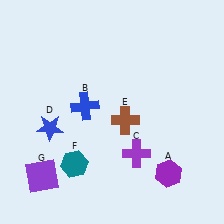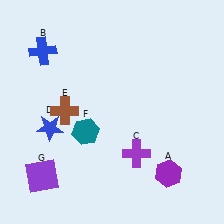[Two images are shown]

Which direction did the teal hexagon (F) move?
The teal hexagon (F) moved up.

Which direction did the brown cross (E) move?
The brown cross (E) moved left.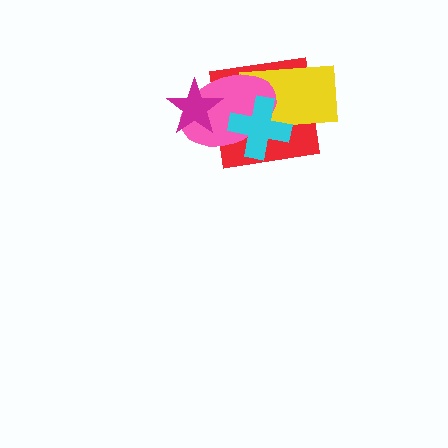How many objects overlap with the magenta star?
2 objects overlap with the magenta star.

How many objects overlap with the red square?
4 objects overlap with the red square.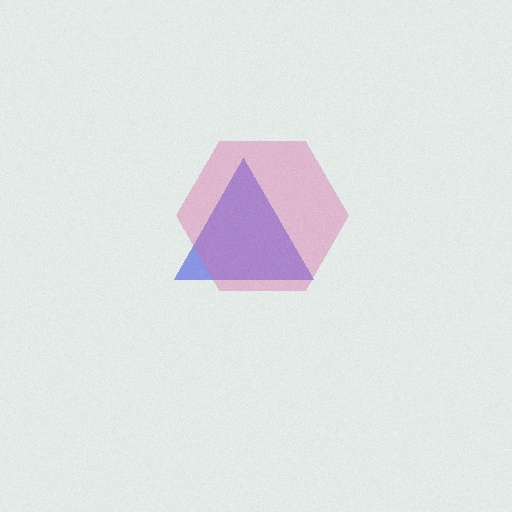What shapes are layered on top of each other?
The layered shapes are: a blue triangle, a pink hexagon.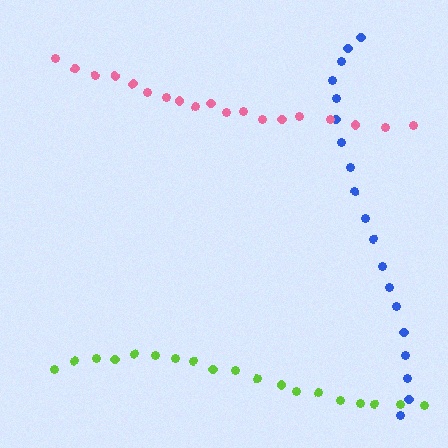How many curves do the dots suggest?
There are 3 distinct paths.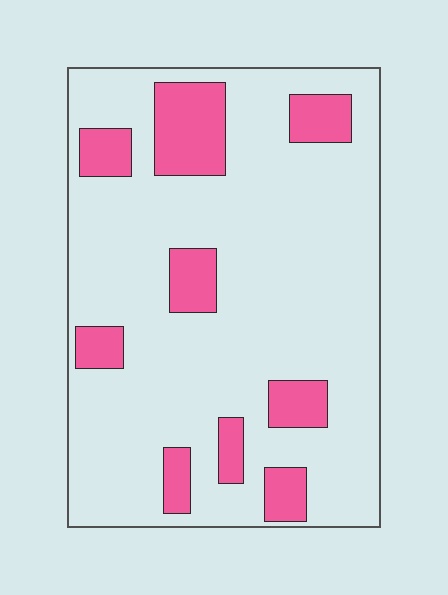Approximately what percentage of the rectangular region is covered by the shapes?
Approximately 20%.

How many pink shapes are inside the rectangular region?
9.